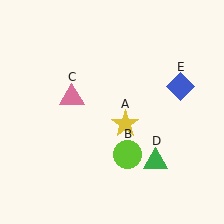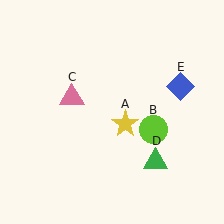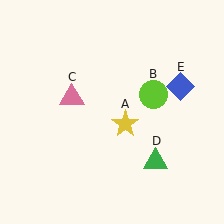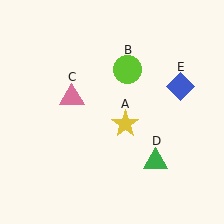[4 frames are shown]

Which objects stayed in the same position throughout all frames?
Yellow star (object A) and pink triangle (object C) and green triangle (object D) and blue diamond (object E) remained stationary.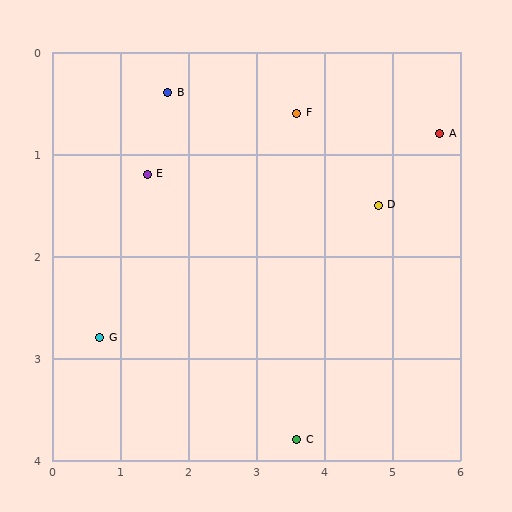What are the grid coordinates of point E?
Point E is at approximately (1.4, 1.2).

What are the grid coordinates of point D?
Point D is at approximately (4.8, 1.5).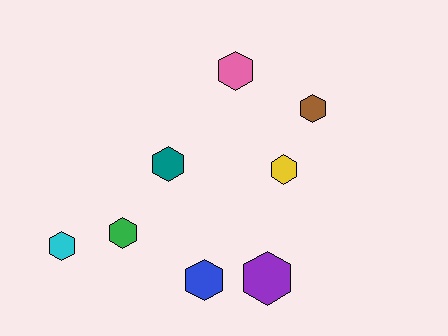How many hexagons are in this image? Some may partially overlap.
There are 8 hexagons.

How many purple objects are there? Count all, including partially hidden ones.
There is 1 purple object.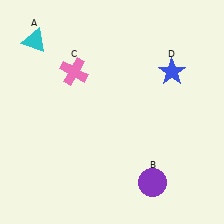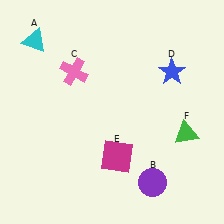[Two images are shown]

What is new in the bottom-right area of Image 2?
A magenta square (E) was added in the bottom-right area of Image 2.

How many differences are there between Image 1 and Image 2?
There are 2 differences between the two images.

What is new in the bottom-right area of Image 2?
A green triangle (F) was added in the bottom-right area of Image 2.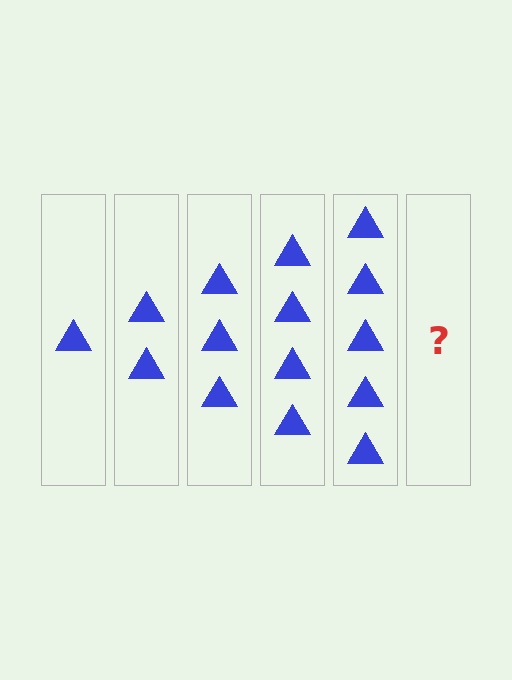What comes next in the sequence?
The next element should be 6 triangles.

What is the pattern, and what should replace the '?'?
The pattern is that each step adds one more triangle. The '?' should be 6 triangles.